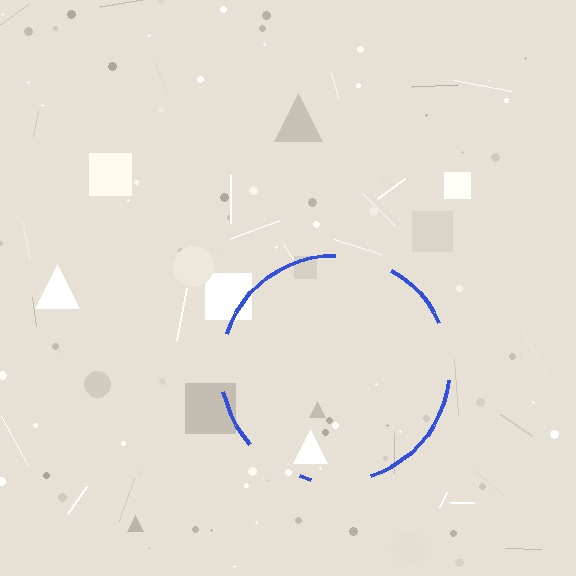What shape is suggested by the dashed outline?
The dashed outline suggests a circle.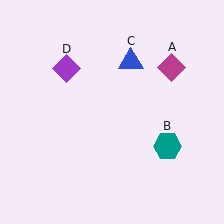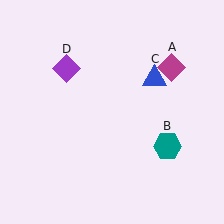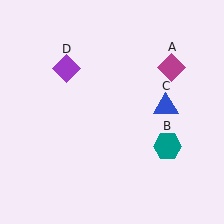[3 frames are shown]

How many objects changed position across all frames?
1 object changed position: blue triangle (object C).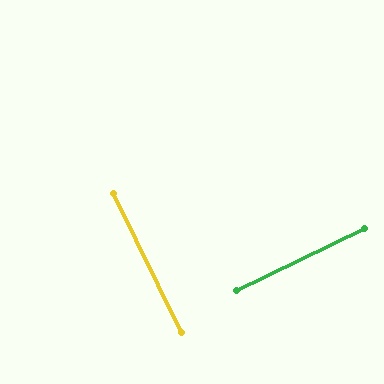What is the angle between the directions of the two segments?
Approximately 90 degrees.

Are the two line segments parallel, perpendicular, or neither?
Perpendicular — they meet at approximately 90°.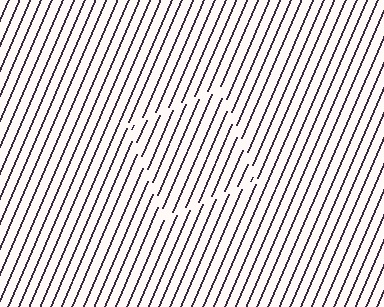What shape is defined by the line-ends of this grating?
An illusory square. The interior of the shape contains the same grating, shifted by half a period — the contour is defined by the phase discontinuity where line-ends from the inner and outer gratings abut.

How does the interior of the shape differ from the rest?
The interior of the shape contains the same grating, shifted by half a period — the contour is defined by the phase discontinuity where line-ends from the inner and outer gratings abut.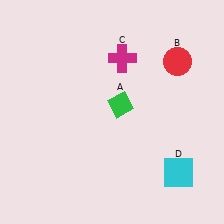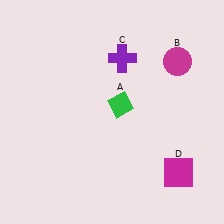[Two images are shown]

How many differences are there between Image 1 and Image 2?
There are 3 differences between the two images.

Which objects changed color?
B changed from red to magenta. C changed from magenta to purple. D changed from cyan to magenta.